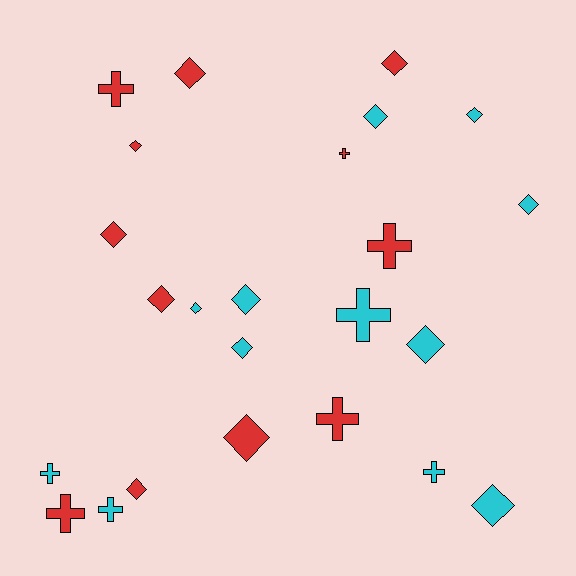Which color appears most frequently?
Cyan, with 12 objects.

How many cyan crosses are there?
There are 4 cyan crosses.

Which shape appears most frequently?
Diamond, with 15 objects.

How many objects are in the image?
There are 24 objects.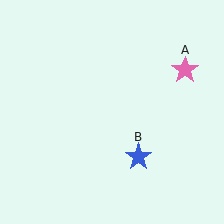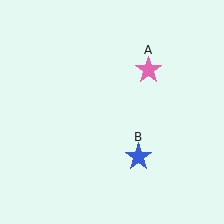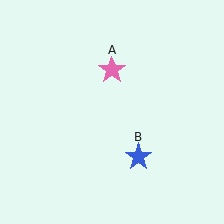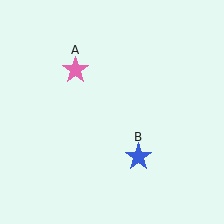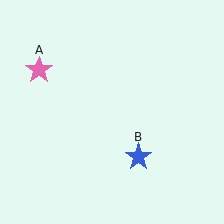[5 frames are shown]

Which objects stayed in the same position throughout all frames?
Blue star (object B) remained stationary.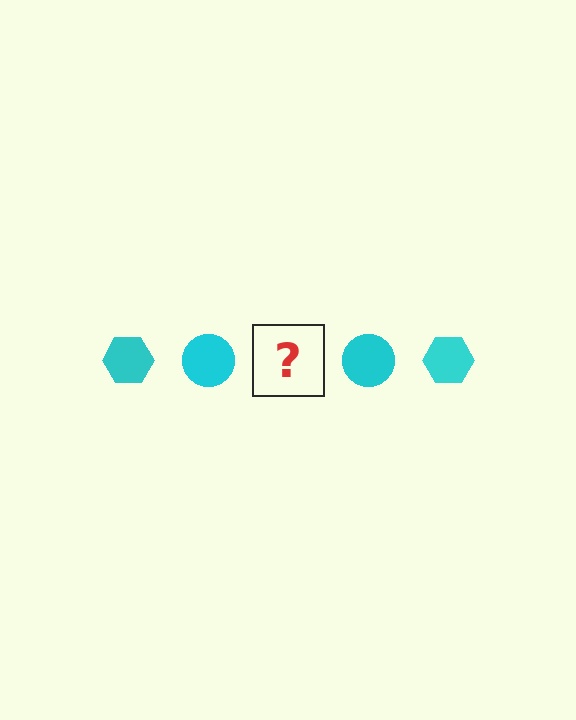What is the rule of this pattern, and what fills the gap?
The rule is that the pattern cycles through hexagon, circle shapes in cyan. The gap should be filled with a cyan hexagon.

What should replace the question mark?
The question mark should be replaced with a cyan hexagon.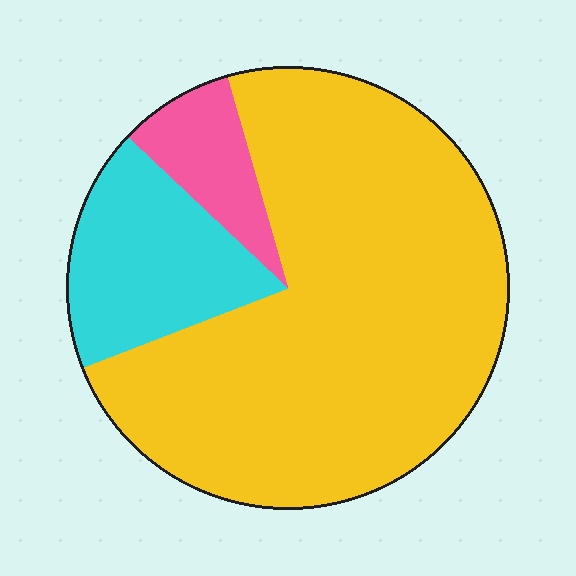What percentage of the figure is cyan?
Cyan takes up less than a quarter of the figure.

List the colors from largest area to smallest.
From largest to smallest: yellow, cyan, pink.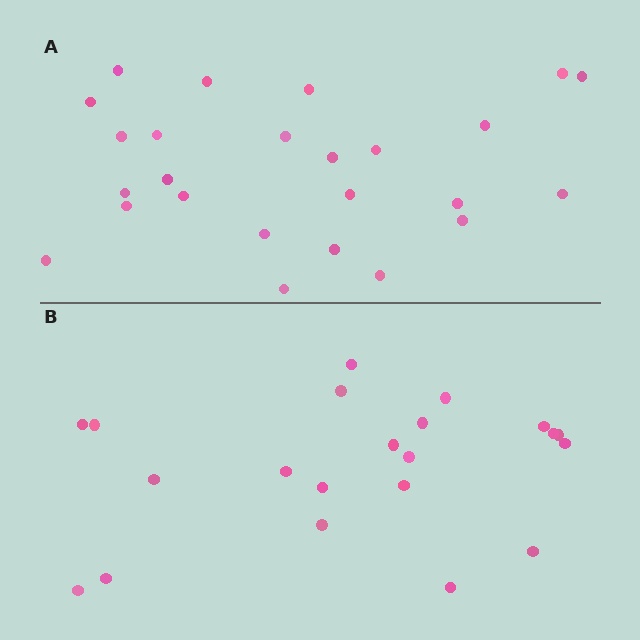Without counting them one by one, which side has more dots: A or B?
Region A (the top region) has more dots.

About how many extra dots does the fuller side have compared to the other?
Region A has about 4 more dots than region B.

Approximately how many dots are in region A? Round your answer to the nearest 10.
About 20 dots. (The exact count is 25, which rounds to 20.)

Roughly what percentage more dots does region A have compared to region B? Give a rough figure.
About 20% more.